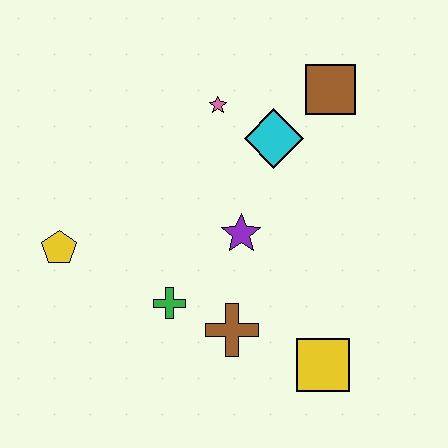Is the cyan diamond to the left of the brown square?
Yes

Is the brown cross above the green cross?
No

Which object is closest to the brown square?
The cyan diamond is closest to the brown square.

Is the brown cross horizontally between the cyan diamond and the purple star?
No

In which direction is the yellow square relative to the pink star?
The yellow square is below the pink star.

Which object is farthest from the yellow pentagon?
The brown square is farthest from the yellow pentagon.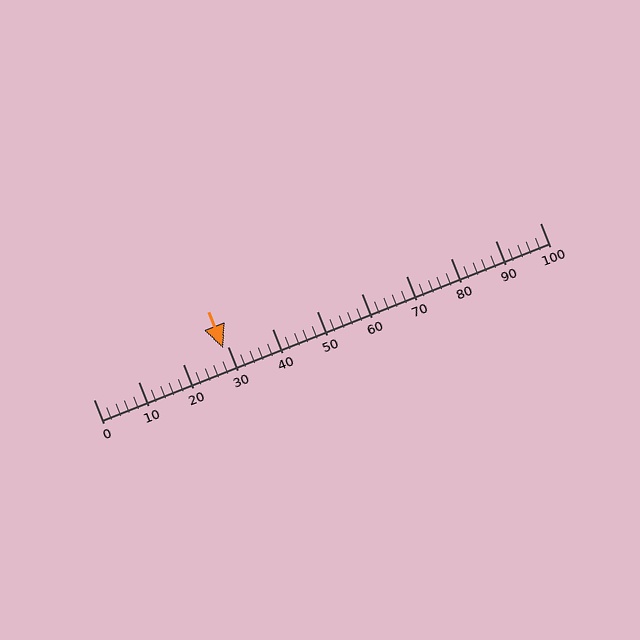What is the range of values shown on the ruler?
The ruler shows values from 0 to 100.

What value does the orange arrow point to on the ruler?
The orange arrow points to approximately 29.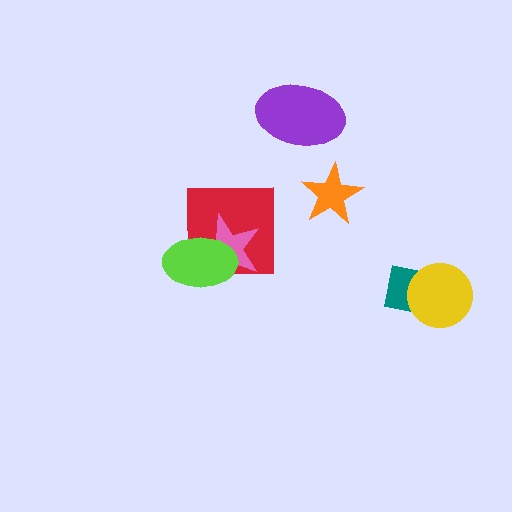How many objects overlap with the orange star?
0 objects overlap with the orange star.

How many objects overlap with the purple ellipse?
0 objects overlap with the purple ellipse.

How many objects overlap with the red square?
2 objects overlap with the red square.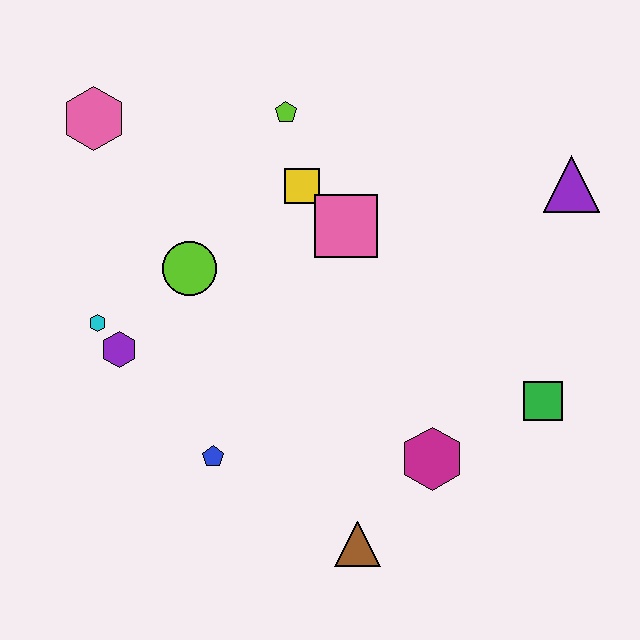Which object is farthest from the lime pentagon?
The brown triangle is farthest from the lime pentagon.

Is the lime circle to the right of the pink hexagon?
Yes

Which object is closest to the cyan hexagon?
The purple hexagon is closest to the cyan hexagon.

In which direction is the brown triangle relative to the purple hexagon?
The brown triangle is to the right of the purple hexagon.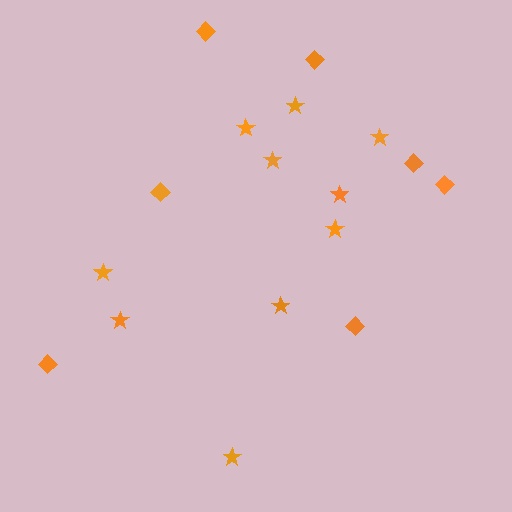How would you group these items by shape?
There are 2 groups: one group of stars (10) and one group of diamonds (7).